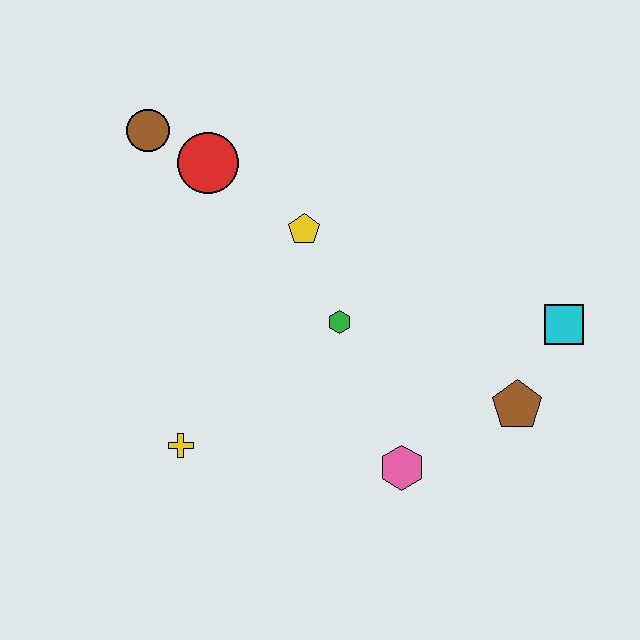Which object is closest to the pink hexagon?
The brown pentagon is closest to the pink hexagon.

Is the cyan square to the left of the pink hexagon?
No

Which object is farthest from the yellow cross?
The cyan square is farthest from the yellow cross.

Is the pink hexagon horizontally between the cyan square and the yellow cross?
Yes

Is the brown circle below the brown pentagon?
No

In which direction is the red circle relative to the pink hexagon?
The red circle is above the pink hexagon.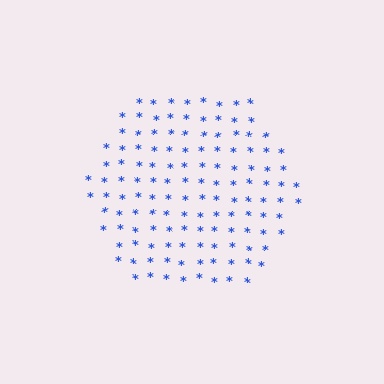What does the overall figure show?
The overall figure shows a hexagon.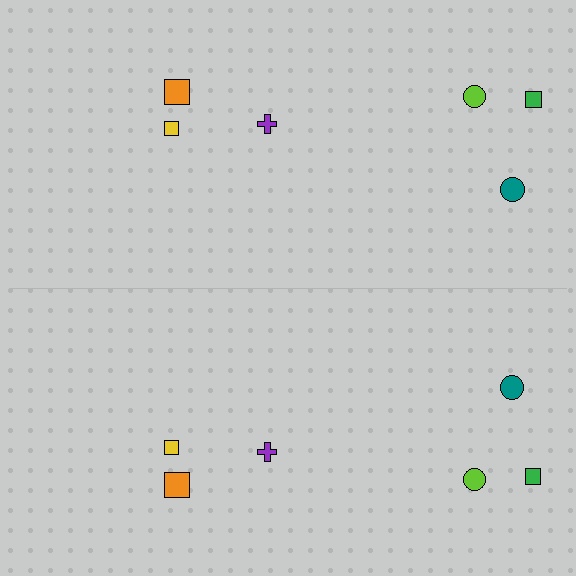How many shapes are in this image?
There are 12 shapes in this image.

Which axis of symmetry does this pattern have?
The pattern has a horizontal axis of symmetry running through the center of the image.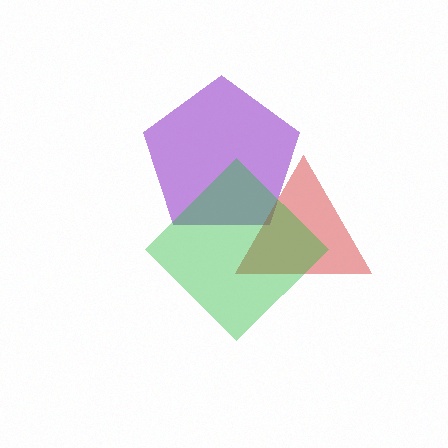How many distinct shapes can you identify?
There are 3 distinct shapes: a purple pentagon, a red triangle, a green diamond.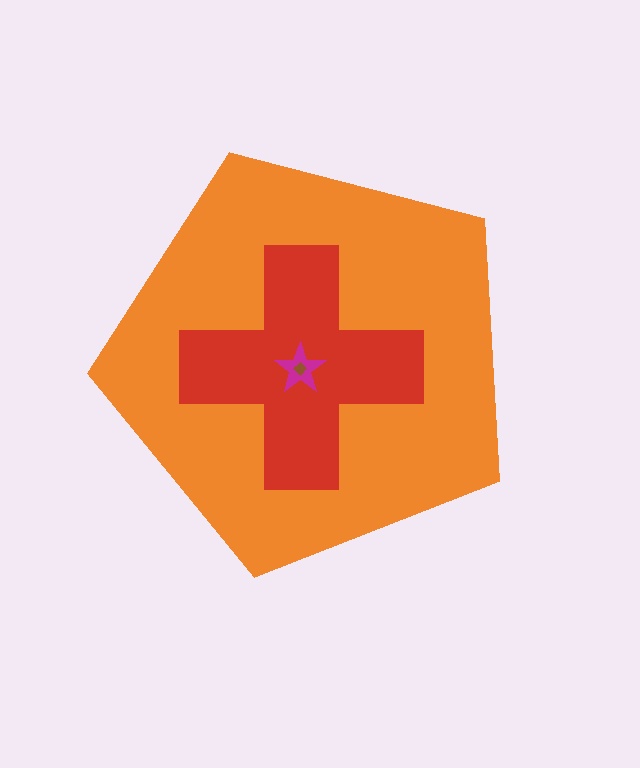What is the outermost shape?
The orange pentagon.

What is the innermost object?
The brown diamond.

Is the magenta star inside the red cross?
Yes.